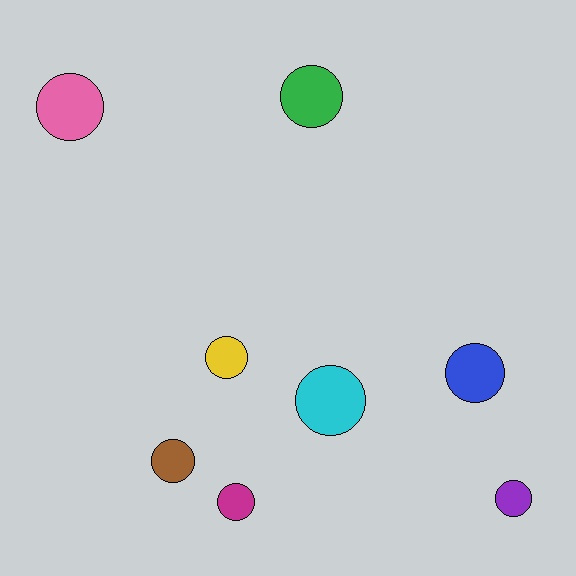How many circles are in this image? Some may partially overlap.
There are 8 circles.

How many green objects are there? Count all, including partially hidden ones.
There is 1 green object.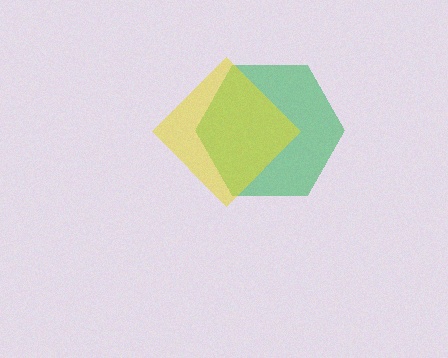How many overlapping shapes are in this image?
There are 2 overlapping shapes in the image.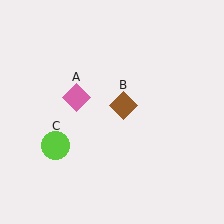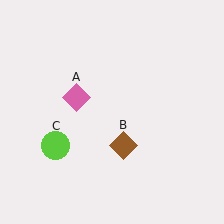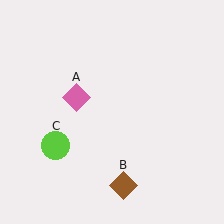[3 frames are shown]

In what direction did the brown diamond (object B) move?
The brown diamond (object B) moved down.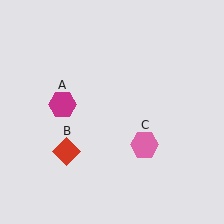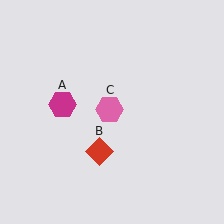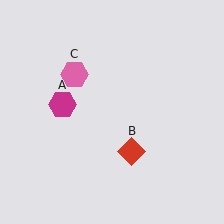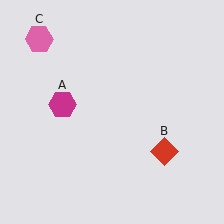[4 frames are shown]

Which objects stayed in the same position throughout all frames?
Magenta hexagon (object A) remained stationary.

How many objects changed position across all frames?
2 objects changed position: red diamond (object B), pink hexagon (object C).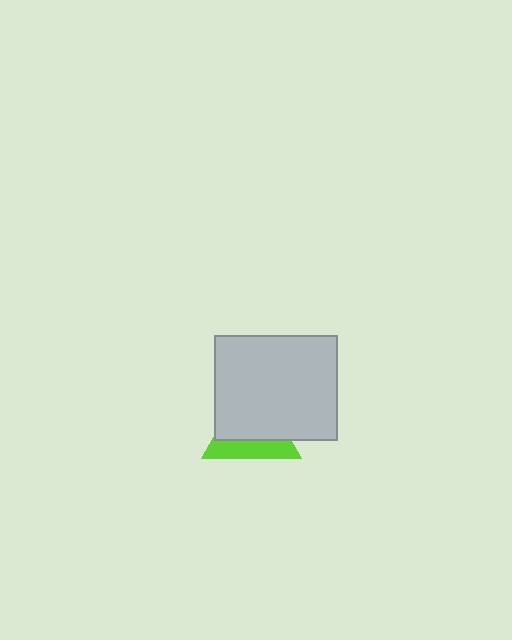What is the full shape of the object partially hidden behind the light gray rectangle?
The partially hidden object is a lime triangle.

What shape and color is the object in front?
The object in front is a light gray rectangle.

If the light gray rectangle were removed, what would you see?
You would see the complete lime triangle.